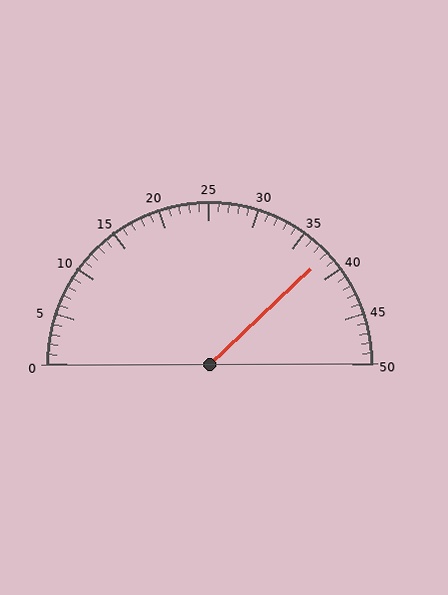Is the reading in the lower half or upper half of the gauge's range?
The reading is in the upper half of the range (0 to 50).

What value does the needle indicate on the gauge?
The needle indicates approximately 38.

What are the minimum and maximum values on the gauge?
The gauge ranges from 0 to 50.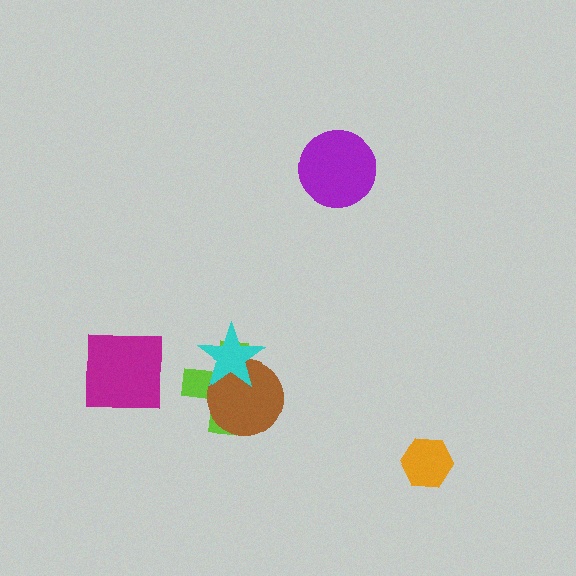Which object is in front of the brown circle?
The cyan star is in front of the brown circle.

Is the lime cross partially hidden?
Yes, it is partially covered by another shape.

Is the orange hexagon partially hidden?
No, no other shape covers it.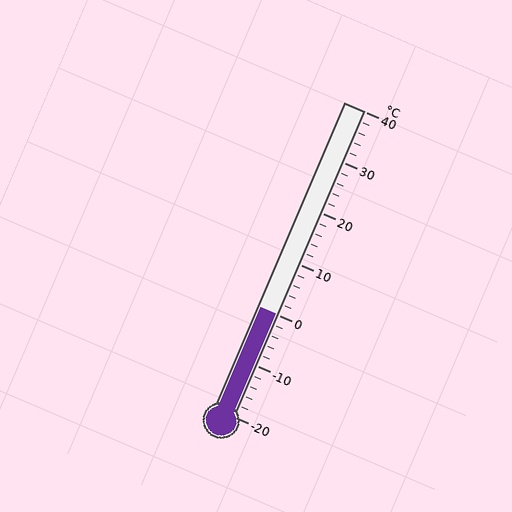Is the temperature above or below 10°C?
The temperature is below 10°C.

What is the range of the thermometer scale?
The thermometer scale ranges from -20°C to 40°C.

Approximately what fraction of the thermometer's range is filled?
The thermometer is filled to approximately 35% of its range.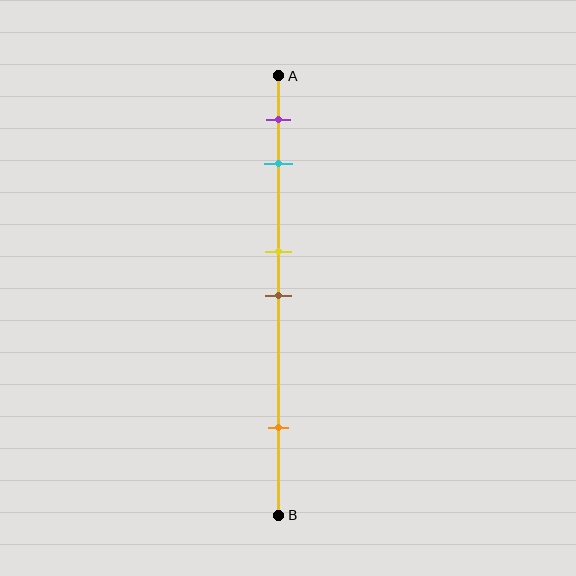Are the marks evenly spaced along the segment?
No, the marks are not evenly spaced.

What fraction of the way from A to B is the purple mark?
The purple mark is approximately 10% (0.1) of the way from A to B.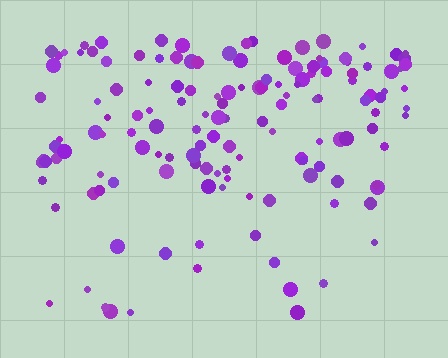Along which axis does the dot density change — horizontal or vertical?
Vertical.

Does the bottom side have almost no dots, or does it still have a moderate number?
Still a moderate number, just noticeably fewer than the top.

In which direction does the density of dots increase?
From bottom to top, with the top side densest.